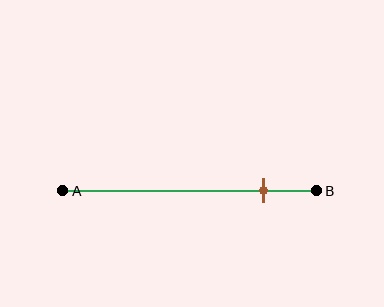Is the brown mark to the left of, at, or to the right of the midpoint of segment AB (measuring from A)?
The brown mark is to the right of the midpoint of segment AB.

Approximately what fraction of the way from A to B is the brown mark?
The brown mark is approximately 80% of the way from A to B.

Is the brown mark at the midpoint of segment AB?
No, the mark is at about 80% from A, not at the 50% midpoint.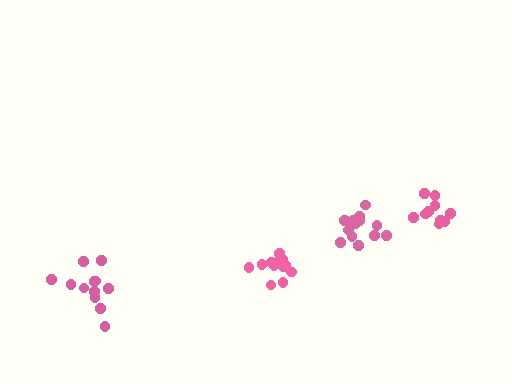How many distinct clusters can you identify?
There are 4 distinct clusters.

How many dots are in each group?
Group 1: 12 dots, Group 2: 13 dots, Group 3: 10 dots, Group 4: 14 dots (49 total).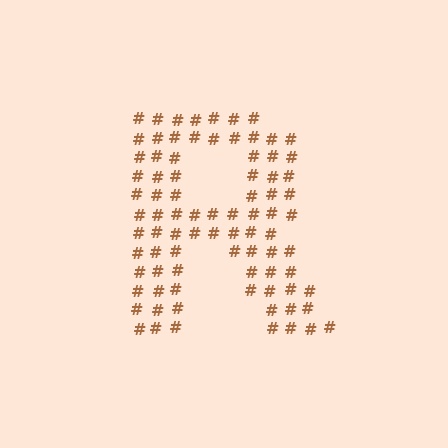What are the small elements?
The small elements are hash symbols.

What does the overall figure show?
The overall figure shows the letter R.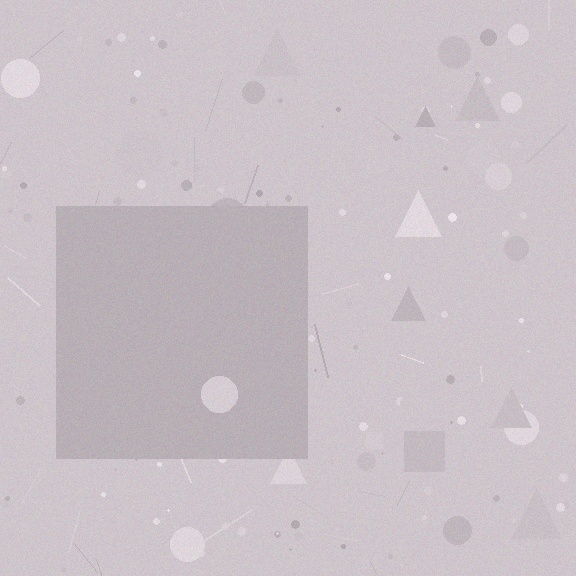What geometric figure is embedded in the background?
A square is embedded in the background.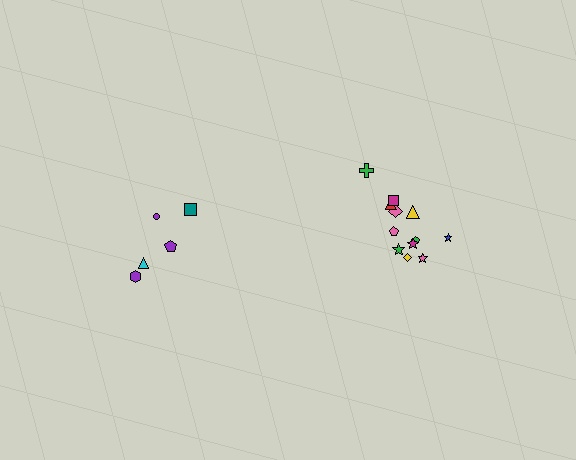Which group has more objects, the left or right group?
The right group.